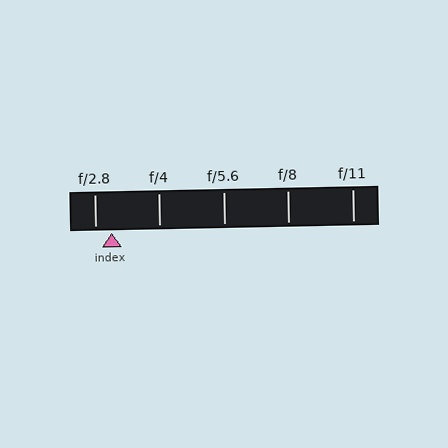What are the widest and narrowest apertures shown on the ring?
The widest aperture shown is f/2.8 and the narrowest is f/11.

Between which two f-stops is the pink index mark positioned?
The index mark is between f/2.8 and f/4.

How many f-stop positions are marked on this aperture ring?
There are 5 f-stop positions marked.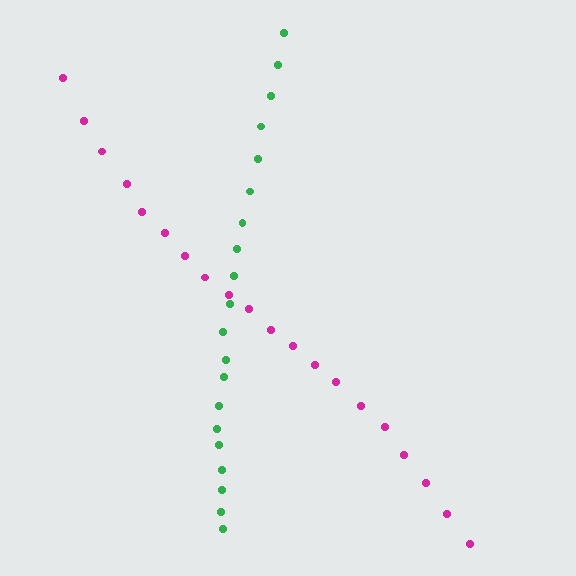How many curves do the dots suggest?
There are 2 distinct paths.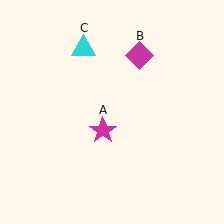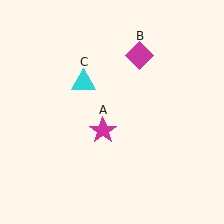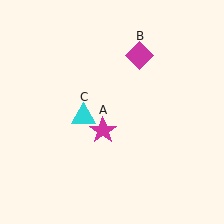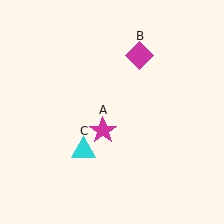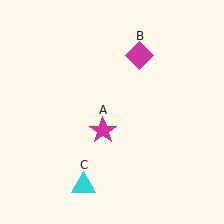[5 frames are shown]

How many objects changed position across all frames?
1 object changed position: cyan triangle (object C).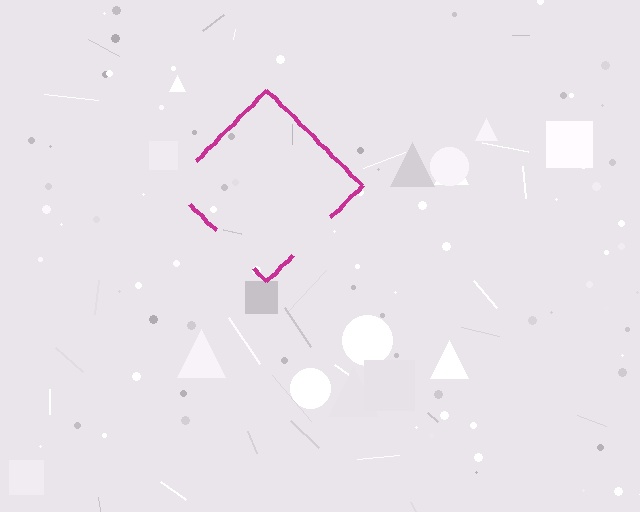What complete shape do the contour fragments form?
The contour fragments form a diamond.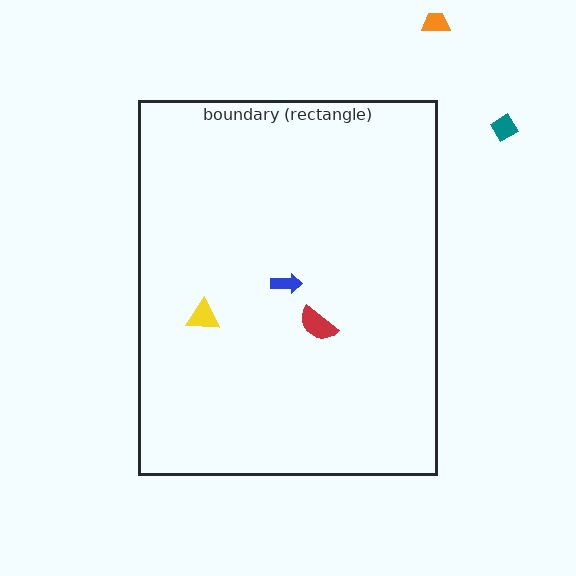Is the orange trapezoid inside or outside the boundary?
Outside.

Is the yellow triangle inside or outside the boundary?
Inside.